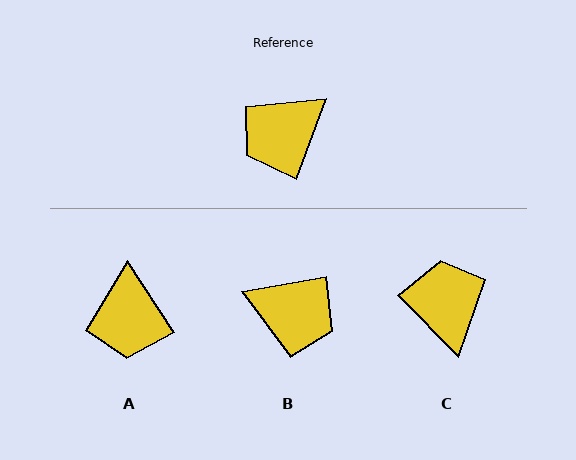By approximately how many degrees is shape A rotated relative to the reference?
Approximately 54 degrees counter-clockwise.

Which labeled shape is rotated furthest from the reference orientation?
B, about 121 degrees away.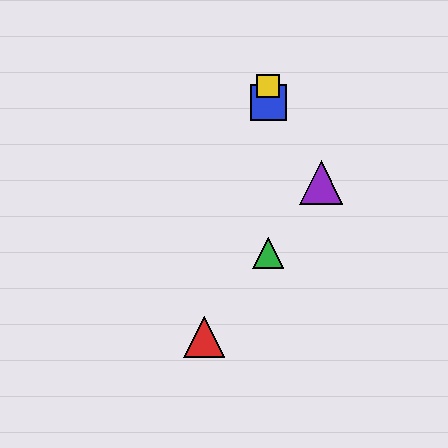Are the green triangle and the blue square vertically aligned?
Yes, both are at x≈268.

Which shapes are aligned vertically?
The blue square, the green triangle, the yellow square are aligned vertically.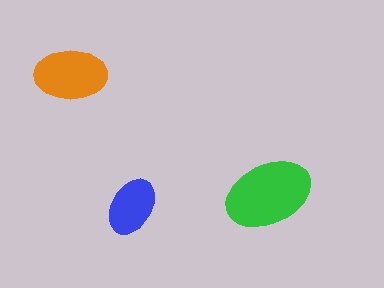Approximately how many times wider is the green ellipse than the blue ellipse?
About 1.5 times wider.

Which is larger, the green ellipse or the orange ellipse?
The green one.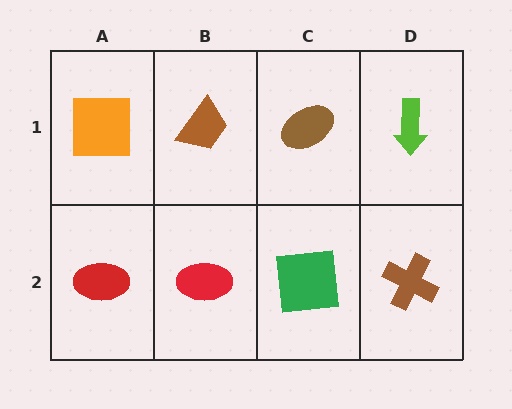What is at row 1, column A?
An orange square.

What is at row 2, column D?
A brown cross.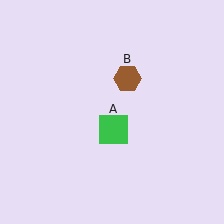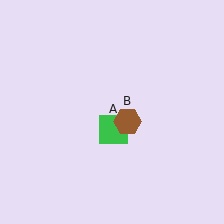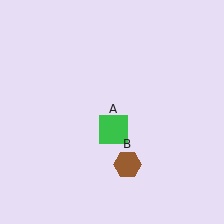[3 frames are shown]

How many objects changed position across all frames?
1 object changed position: brown hexagon (object B).